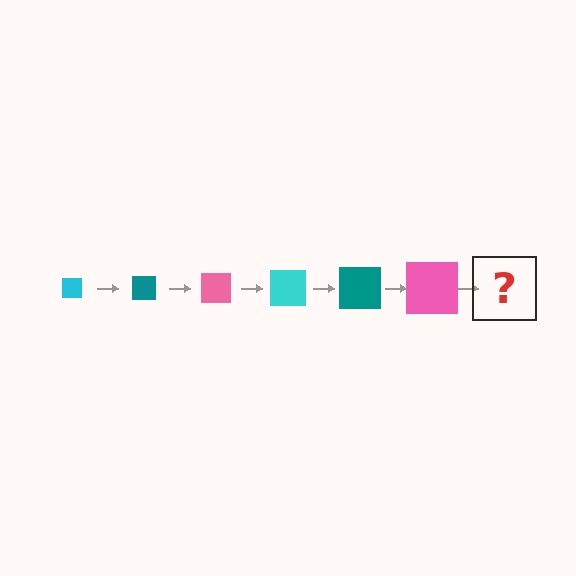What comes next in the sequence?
The next element should be a cyan square, larger than the previous one.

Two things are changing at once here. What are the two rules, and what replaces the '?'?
The two rules are that the square grows larger each step and the color cycles through cyan, teal, and pink. The '?' should be a cyan square, larger than the previous one.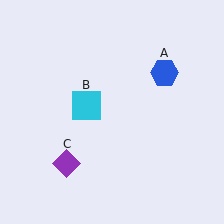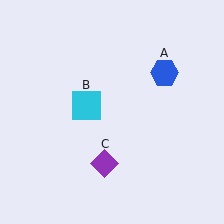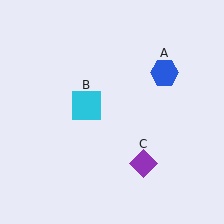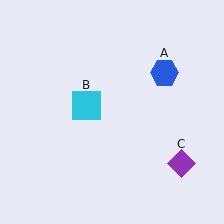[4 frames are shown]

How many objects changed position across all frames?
1 object changed position: purple diamond (object C).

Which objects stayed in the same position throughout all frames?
Blue hexagon (object A) and cyan square (object B) remained stationary.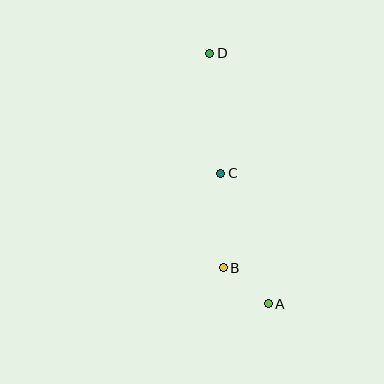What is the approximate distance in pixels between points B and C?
The distance between B and C is approximately 95 pixels.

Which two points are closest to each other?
Points A and B are closest to each other.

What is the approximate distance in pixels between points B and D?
The distance between B and D is approximately 215 pixels.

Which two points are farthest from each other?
Points A and D are farthest from each other.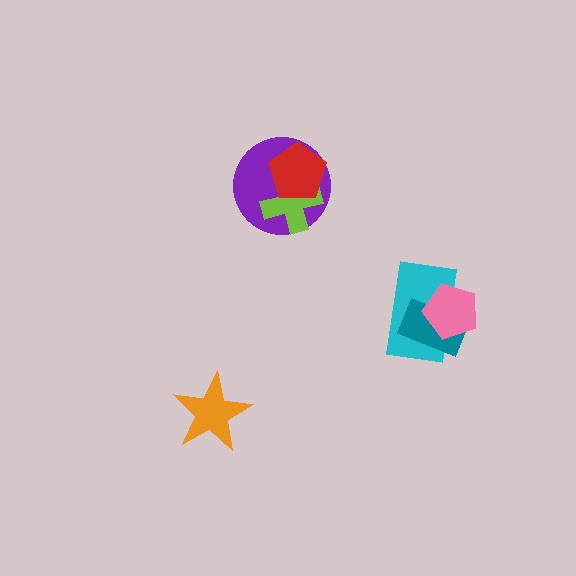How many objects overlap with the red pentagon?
2 objects overlap with the red pentagon.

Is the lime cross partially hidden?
Yes, it is partially covered by another shape.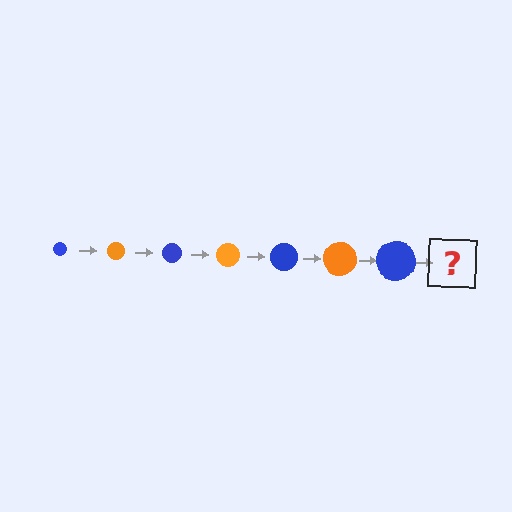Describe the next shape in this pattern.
It should be an orange circle, larger than the previous one.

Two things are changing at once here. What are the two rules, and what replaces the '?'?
The two rules are that the circle grows larger each step and the color cycles through blue and orange. The '?' should be an orange circle, larger than the previous one.